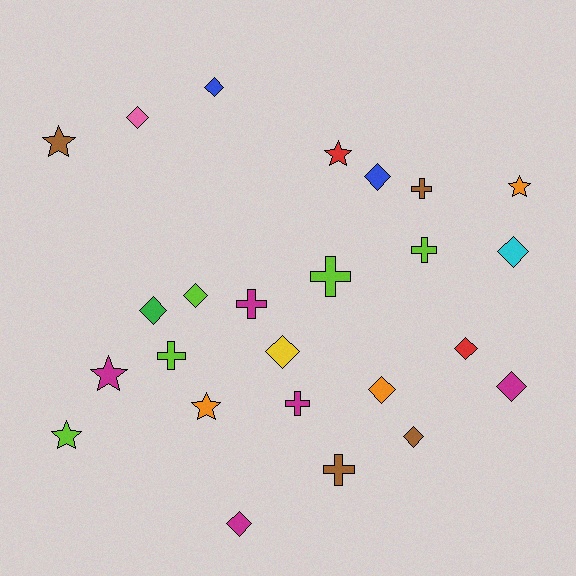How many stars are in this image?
There are 6 stars.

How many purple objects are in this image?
There are no purple objects.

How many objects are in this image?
There are 25 objects.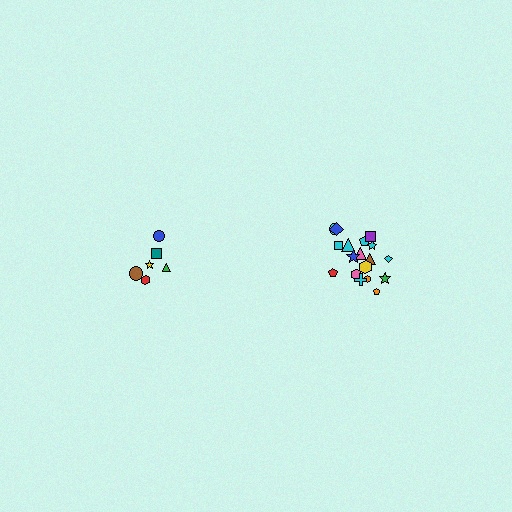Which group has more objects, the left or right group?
The right group.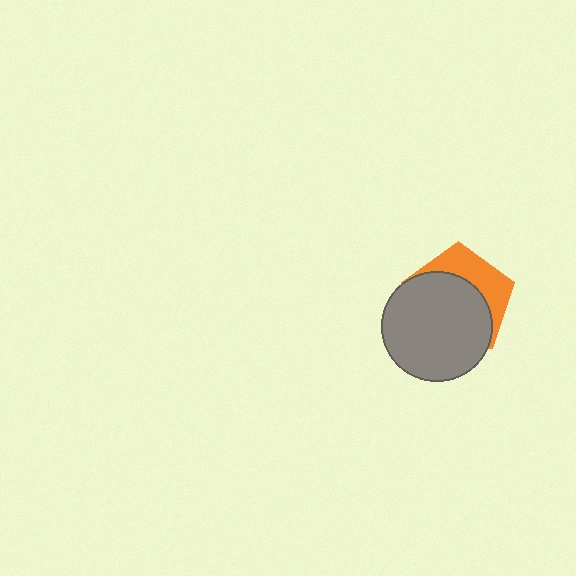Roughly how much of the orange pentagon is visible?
A small part of it is visible (roughly 34%).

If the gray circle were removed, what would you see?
You would see the complete orange pentagon.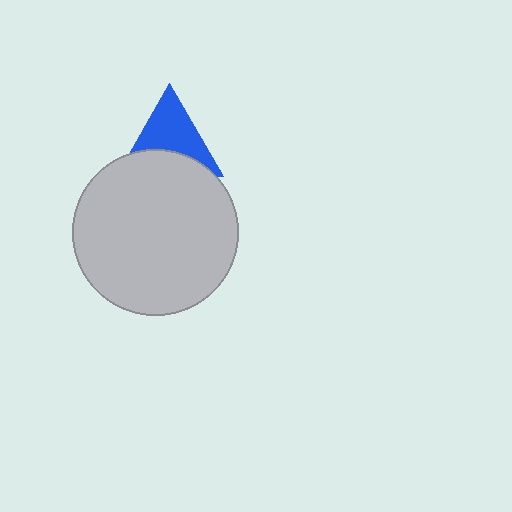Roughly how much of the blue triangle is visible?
About half of it is visible (roughly 59%).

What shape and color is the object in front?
The object in front is a light gray circle.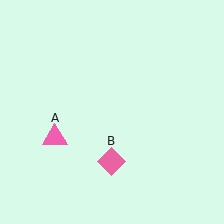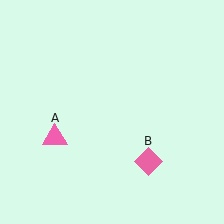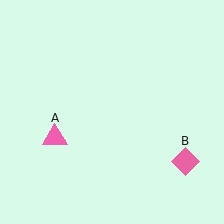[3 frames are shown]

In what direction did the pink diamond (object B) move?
The pink diamond (object B) moved right.